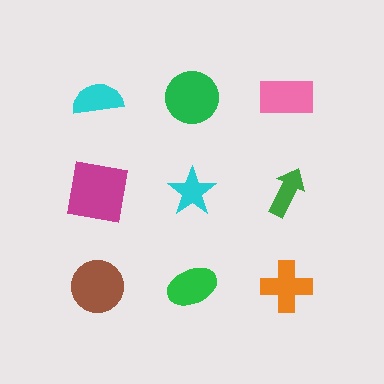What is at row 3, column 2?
A green ellipse.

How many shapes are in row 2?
3 shapes.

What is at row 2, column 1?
A magenta square.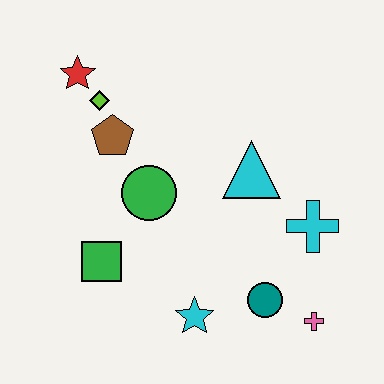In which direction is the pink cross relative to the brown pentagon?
The pink cross is to the right of the brown pentagon.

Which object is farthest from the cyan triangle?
The red star is farthest from the cyan triangle.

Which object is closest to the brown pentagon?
The lime diamond is closest to the brown pentagon.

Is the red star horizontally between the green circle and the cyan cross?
No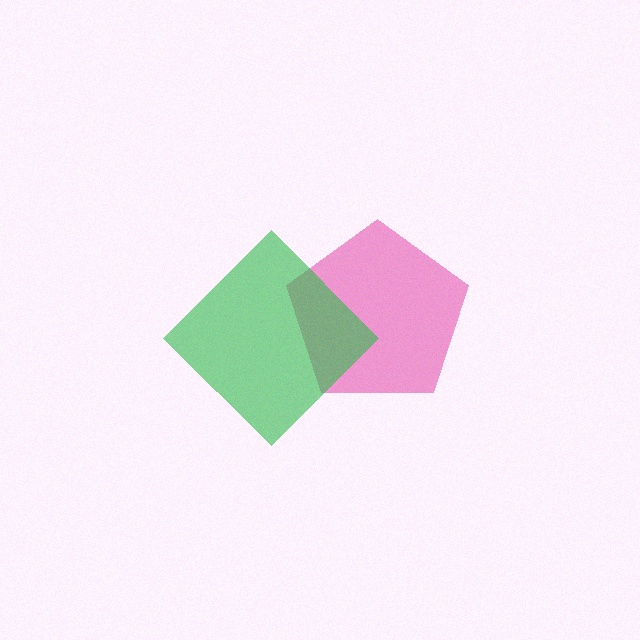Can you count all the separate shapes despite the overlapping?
Yes, there are 2 separate shapes.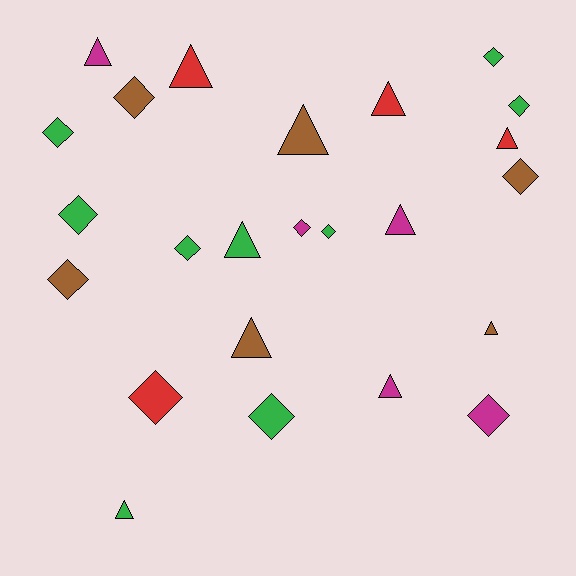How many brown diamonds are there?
There are 3 brown diamonds.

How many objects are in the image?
There are 24 objects.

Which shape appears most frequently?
Diamond, with 13 objects.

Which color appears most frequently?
Green, with 9 objects.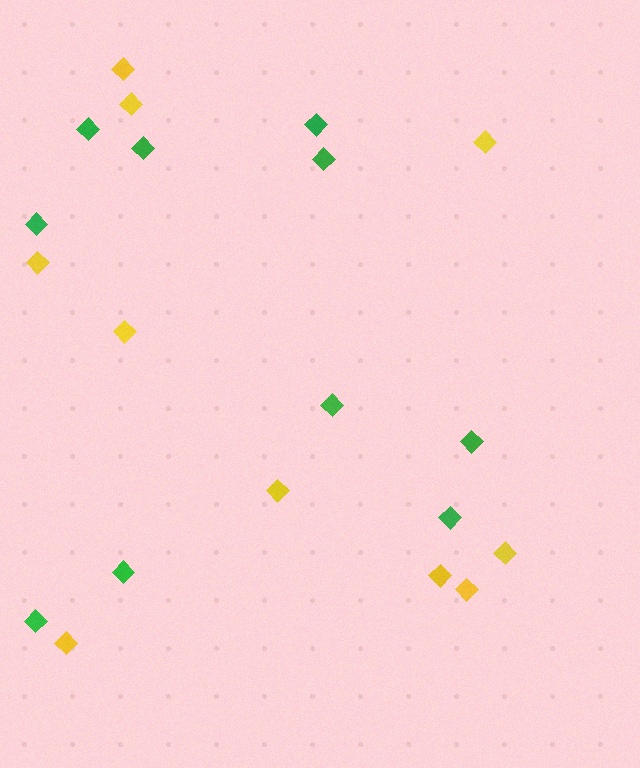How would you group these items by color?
There are 2 groups: one group of yellow diamonds (10) and one group of green diamonds (10).